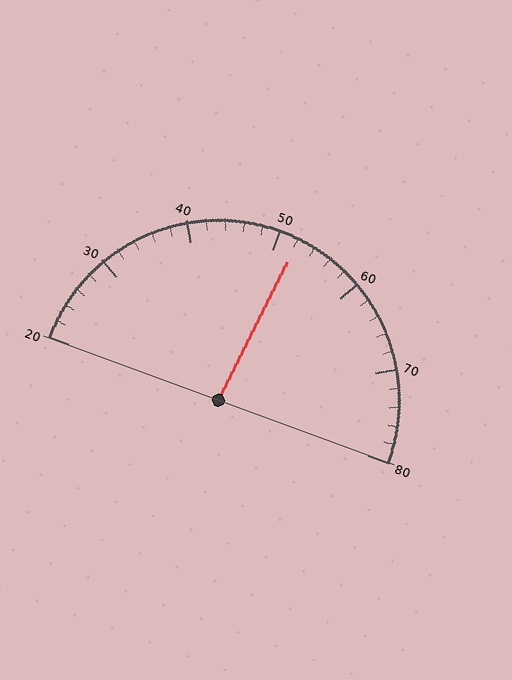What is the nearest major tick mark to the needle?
The nearest major tick mark is 50.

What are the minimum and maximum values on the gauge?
The gauge ranges from 20 to 80.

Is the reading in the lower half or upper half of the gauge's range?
The reading is in the upper half of the range (20 to 80).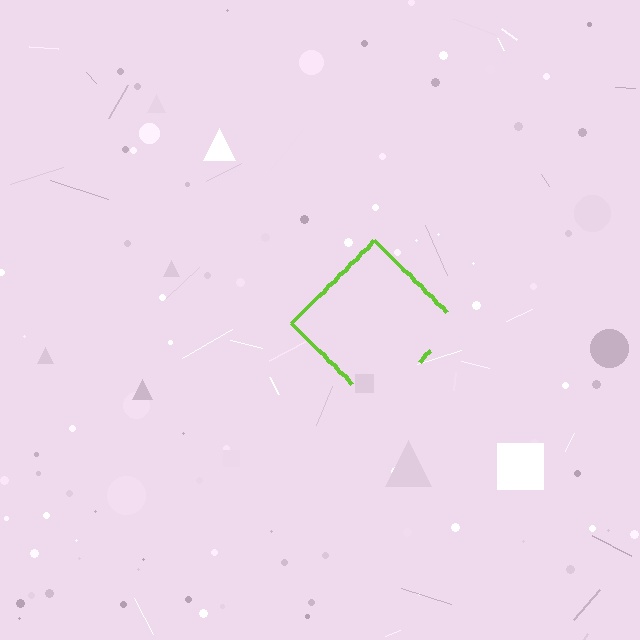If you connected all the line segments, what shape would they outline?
They would outline a diamond.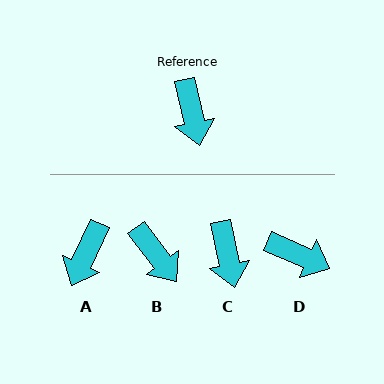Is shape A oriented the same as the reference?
No, it is off by about 37 degrees.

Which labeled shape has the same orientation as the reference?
C.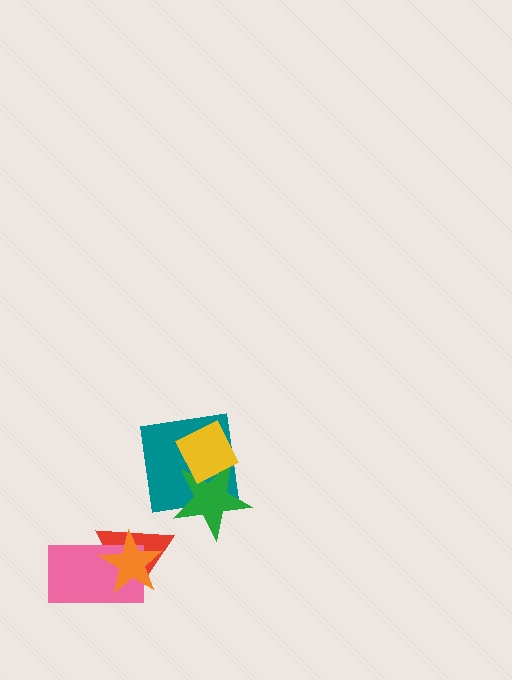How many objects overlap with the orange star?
2 objects overlap with the orange star.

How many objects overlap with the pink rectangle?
2 objects overlap with the pink rectangle.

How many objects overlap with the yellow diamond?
2 objects overlap with the yellow diamond.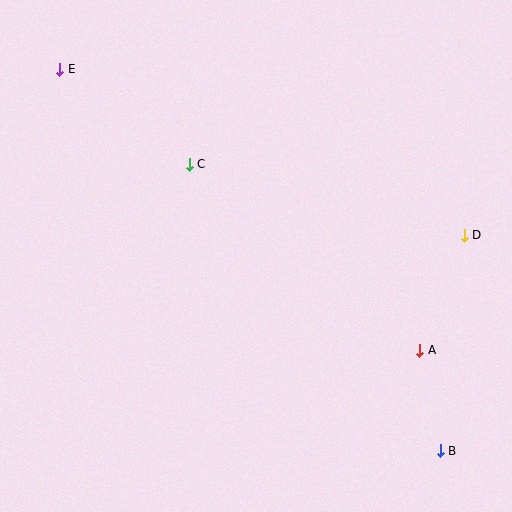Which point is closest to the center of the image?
Point C at (189, 164) is closest to the center.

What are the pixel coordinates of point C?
Point C is at (189, 164).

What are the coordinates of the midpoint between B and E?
The midpoint between B and E is at (250, 260).